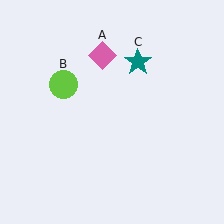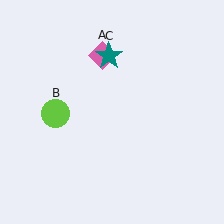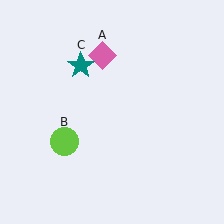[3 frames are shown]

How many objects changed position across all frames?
2 objects changed position: lime circle (object B), teal star (object C).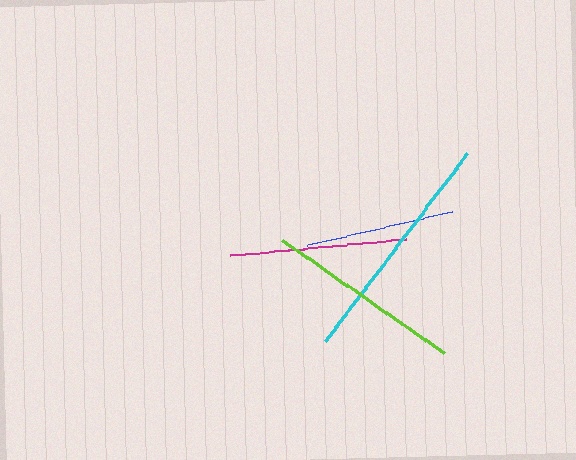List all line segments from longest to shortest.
From longest to shortest: cyan, lime, magenta, blue.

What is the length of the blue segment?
The blue segment is approximately 148 pixels long.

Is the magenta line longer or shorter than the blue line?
The magenta line is longer than the blue line.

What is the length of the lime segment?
The lime segment is approximately 197 pixels long.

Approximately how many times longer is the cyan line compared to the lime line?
The cyan line is approximately 1.2 times the length of the lime line.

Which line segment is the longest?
The cyan line is the longest at approximately 235 pixels.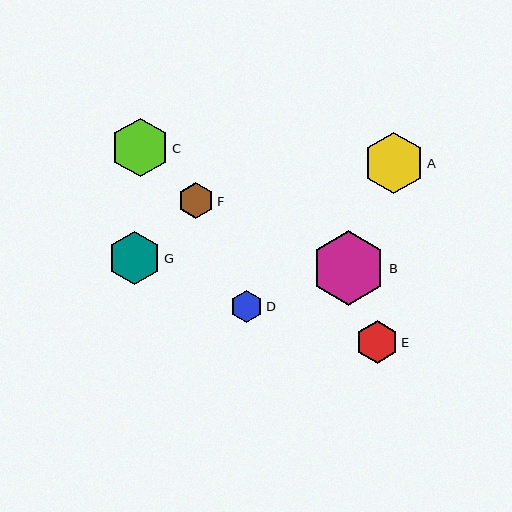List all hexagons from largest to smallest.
From largest to smallest: B, A, C, G, E, F, D.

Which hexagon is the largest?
Hexagon B is the largest with a size of approximately 74 pixels.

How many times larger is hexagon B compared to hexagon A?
Hexagon B is approximately 1.2 times the size of hexagon A.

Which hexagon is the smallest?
Hexagon D is the smallest with a size of approximately 32 pixels.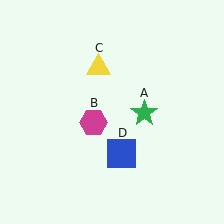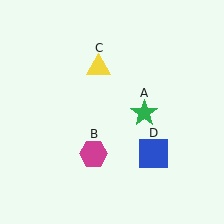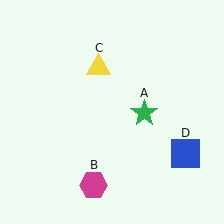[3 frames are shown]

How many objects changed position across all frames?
2 objects changed position: magenta hexagon (object B), blue square (object D).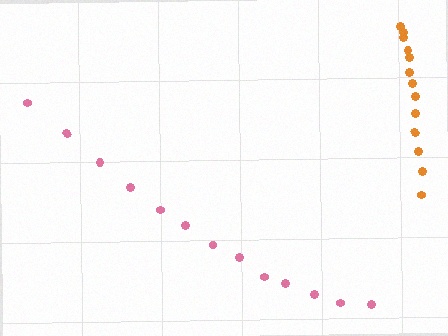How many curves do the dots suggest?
There are 2 distinct paths.